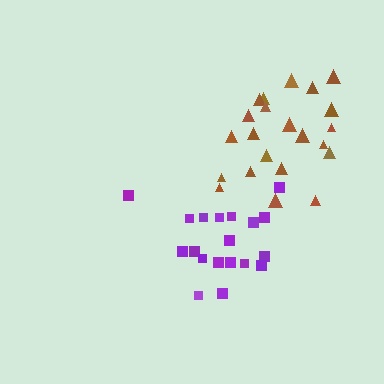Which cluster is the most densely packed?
Purple.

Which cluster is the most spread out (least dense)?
Brown.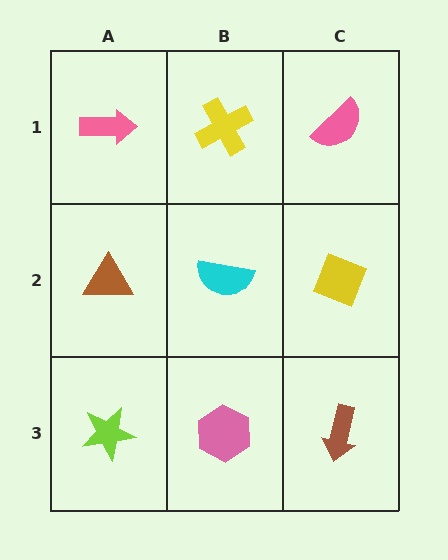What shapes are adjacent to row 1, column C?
A yellow diamond (row 2, column C), a yellow cross (row 1, column B).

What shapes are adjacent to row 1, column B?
A cyan semicircle (row 2, column B), a pink arrow (row 1, column A), a pink semicircle (row 1, column C).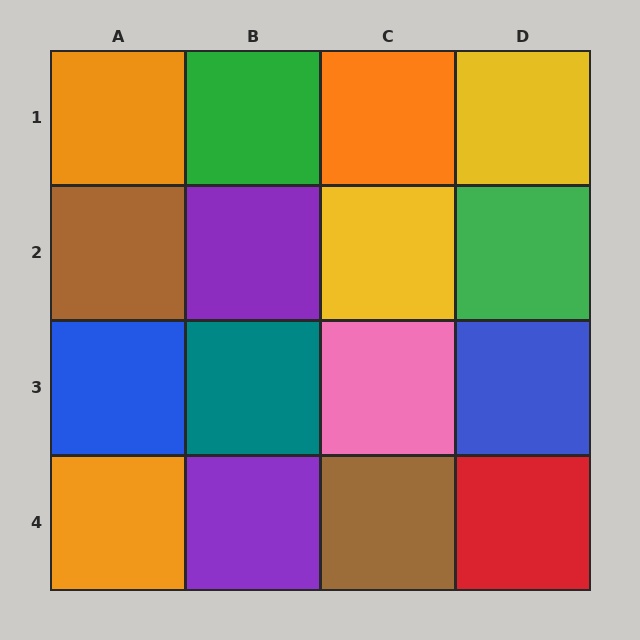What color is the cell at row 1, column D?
Yellow.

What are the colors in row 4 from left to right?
Orange, purple, brown, red.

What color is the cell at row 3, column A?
Blue.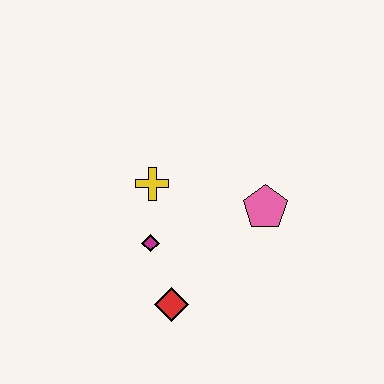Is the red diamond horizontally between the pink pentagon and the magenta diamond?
Yes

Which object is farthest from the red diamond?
The pink pentagon is farthest from the red diamond.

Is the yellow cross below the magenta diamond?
No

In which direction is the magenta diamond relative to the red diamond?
The magenta diamond is above the red diamond.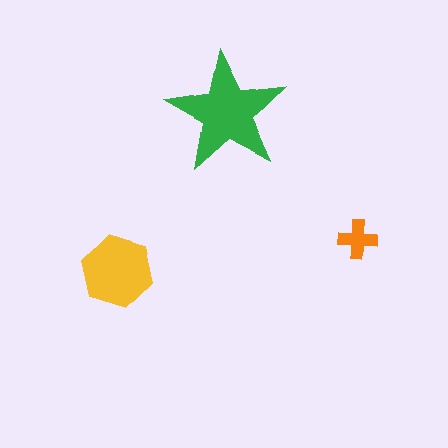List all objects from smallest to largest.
The orange cross, the yellow hexagon, the green star.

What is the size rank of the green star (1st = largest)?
1st.